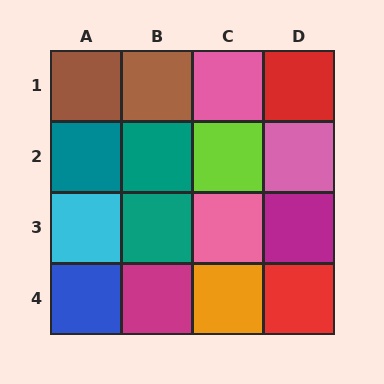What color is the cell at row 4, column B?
Magenta.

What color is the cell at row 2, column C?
Lime.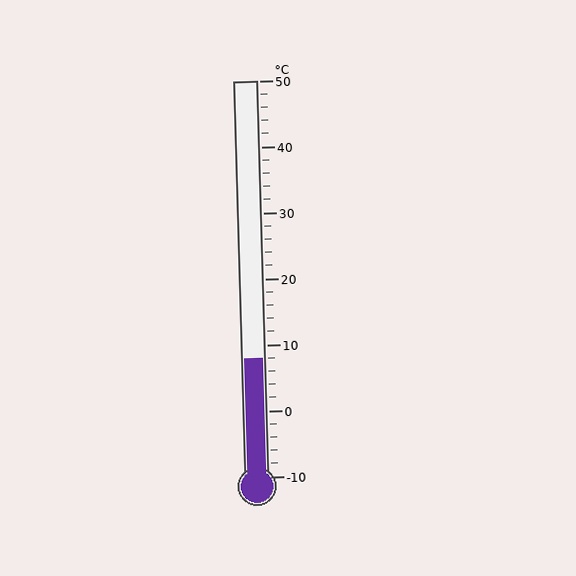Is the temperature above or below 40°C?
The temperature is below 40°C.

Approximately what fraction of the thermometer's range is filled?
The thermometer is filled to approximately 30% of its range.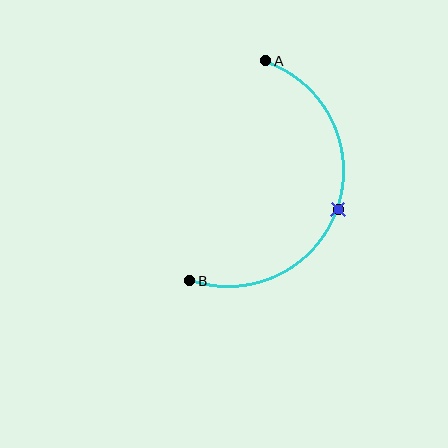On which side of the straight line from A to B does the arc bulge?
The arc bulges to the right of the straight line connecting A and B.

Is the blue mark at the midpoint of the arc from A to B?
Yes. The blue mark lies on the arc at equal arc-length from both A and B — it is the arc midpoint.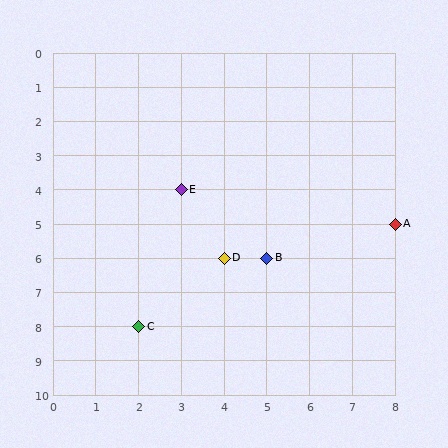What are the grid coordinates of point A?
Point A is at grid coordinates (8, 5).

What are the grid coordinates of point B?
Point B is at grid coordinates (5, 6).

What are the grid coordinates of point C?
Point C is at grid coordinates (2, 8).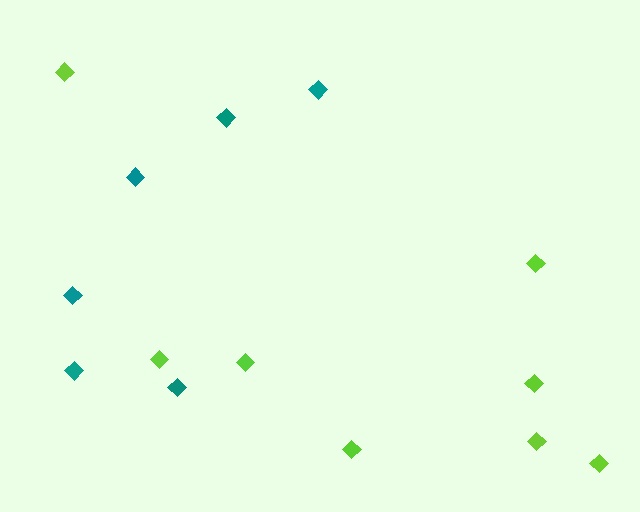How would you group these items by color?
There are 2 groups: one group of lime diamonds (8) and one group of teal diamonds (6).